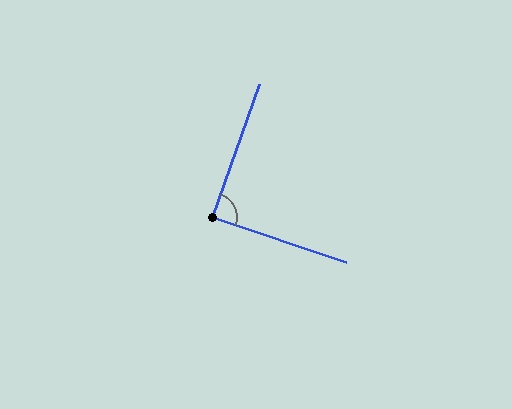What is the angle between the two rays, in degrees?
Approximately 89 degrees.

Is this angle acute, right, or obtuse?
It is approximately a right angle.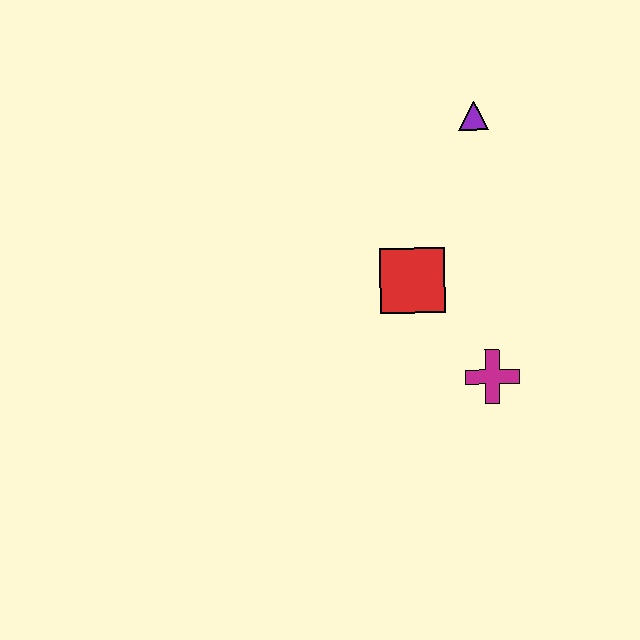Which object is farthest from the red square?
The purple triangle is farthest from the red square.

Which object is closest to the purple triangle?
The red square is closest to the purple triangle.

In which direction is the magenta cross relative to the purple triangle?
The magenta cross is below the purple triangle.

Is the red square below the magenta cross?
No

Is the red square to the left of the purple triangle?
Yes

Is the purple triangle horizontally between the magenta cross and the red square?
Yes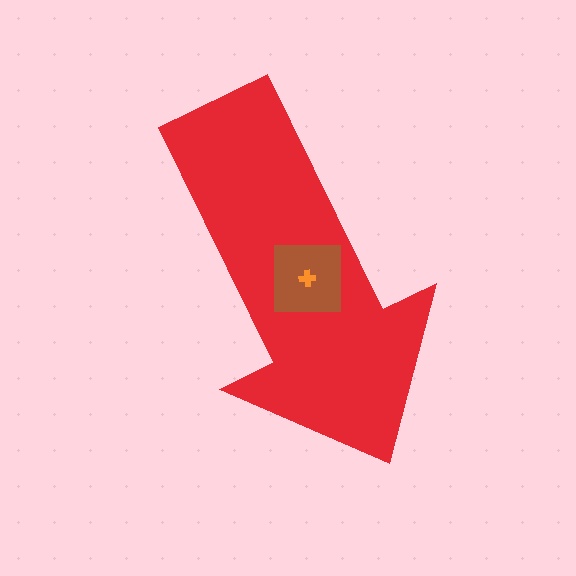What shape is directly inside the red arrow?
The brown square.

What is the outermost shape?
The red arrow.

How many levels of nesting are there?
3.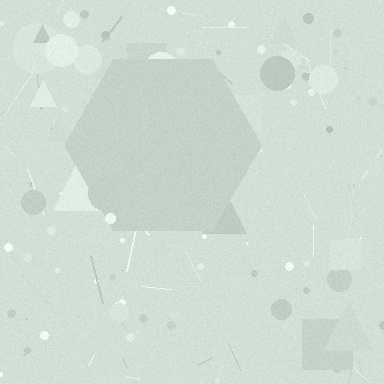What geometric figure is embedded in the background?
A hexagon is embedded in the background.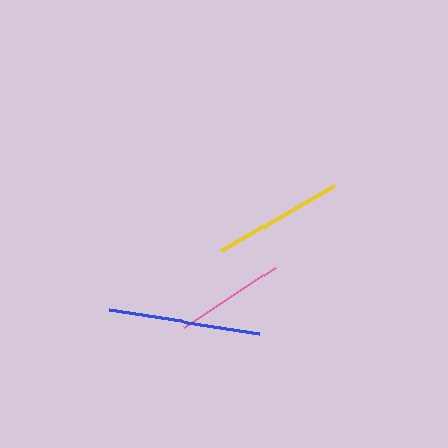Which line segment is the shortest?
The pink line is the shortest at approximately 110 pixels.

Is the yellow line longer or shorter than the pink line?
The yellow line is longer than the pink line.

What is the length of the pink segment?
The pink segment is approximately 110 pixels long.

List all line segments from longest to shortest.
From longest to shortest: blue, yellow, pink.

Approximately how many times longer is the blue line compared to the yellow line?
The blue line is approximately 1.2 times the length of the yellow line.